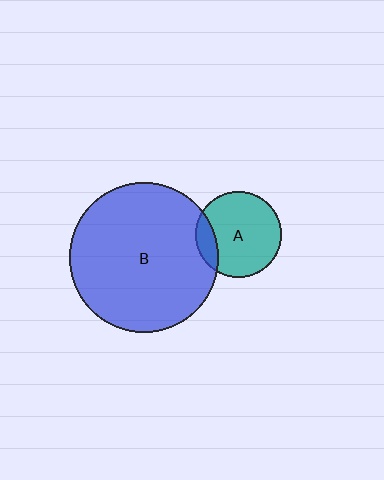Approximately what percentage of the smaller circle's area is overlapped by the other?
Approximately 15%.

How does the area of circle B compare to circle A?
Approximately 3.0 times.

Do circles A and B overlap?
Yes.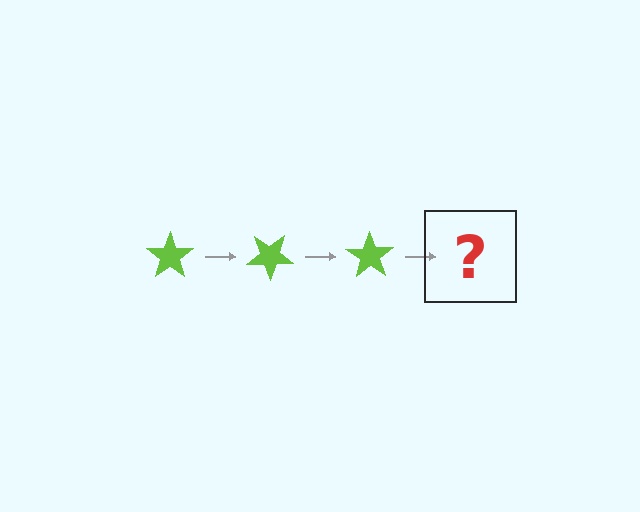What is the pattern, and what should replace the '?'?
The pattern is that the star rotates 35 degrees each step. The '?' should be a lime star rotated 105 degrees.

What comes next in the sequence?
The next element should be a lime star rotated 105 degrees.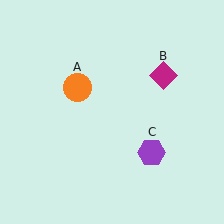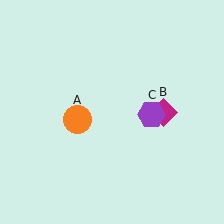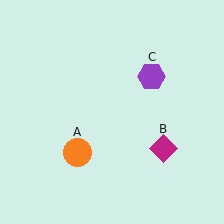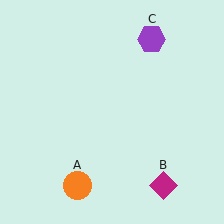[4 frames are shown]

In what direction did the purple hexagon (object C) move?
The purple hexagon (object C) moved up.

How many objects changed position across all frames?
3 objects changed position: orange circle (object A), magenta diamond (object B), purple hexagon (object C).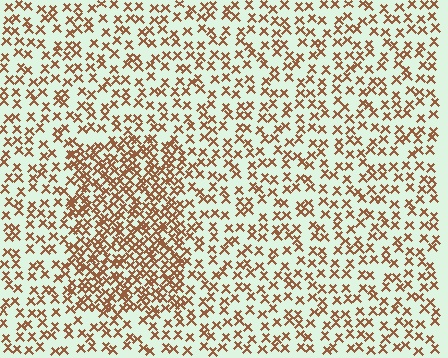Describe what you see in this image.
The image contains small brown elements arranged at two different densities. A rectangle-shaped region is visible where the elements are more densely packed than the surrounding area.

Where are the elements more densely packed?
The elements are more densely packed inside the rectangle boundary.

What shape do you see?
I see a rectangle.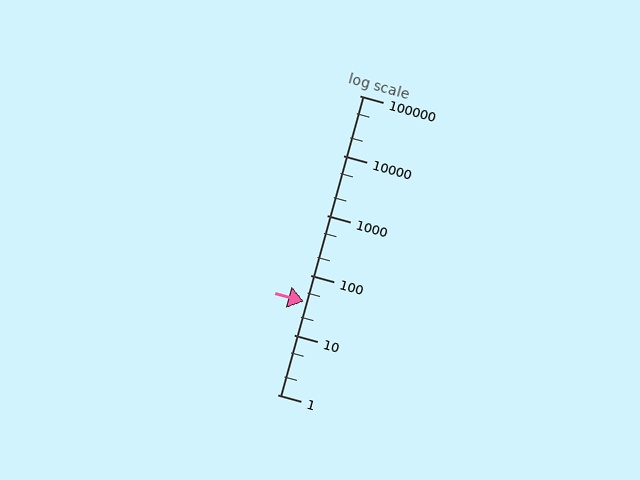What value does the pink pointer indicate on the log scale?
The pointer indicates approximately 36.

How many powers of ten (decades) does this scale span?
The scale spans 5 decades, from 1 to 100000.